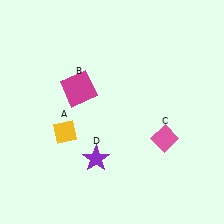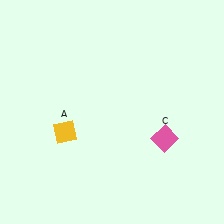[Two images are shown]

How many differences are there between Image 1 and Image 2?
There are 2 differences between the two images.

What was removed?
The magenta square (B), the purple star (D) were removed in Image 2.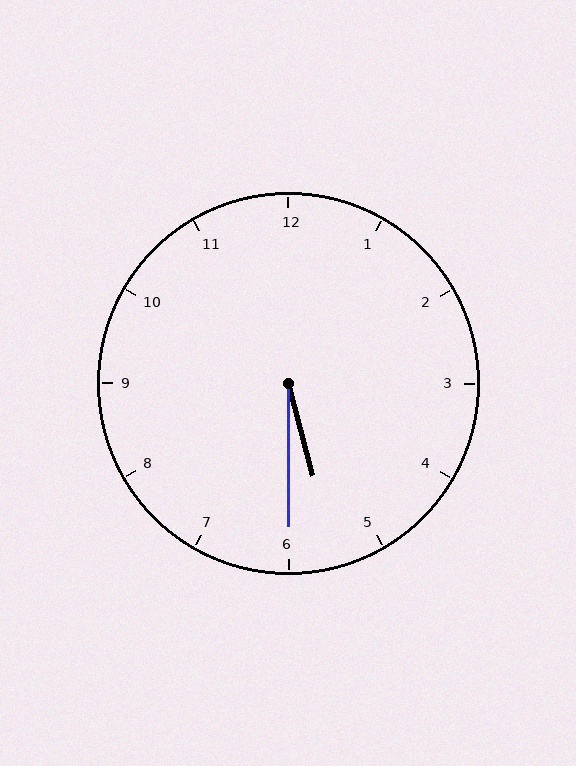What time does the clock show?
5:30.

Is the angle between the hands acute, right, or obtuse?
It is acute.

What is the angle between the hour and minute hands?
Approximately 15 degrees.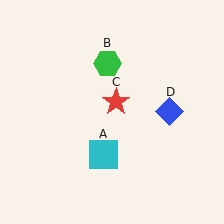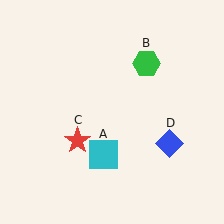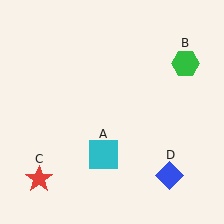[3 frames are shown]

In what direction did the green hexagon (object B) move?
The green hexagon (object B) moved right.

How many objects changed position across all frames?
3 objects changed position: green hexagon (object B), red star (object C), blue diamond (object D).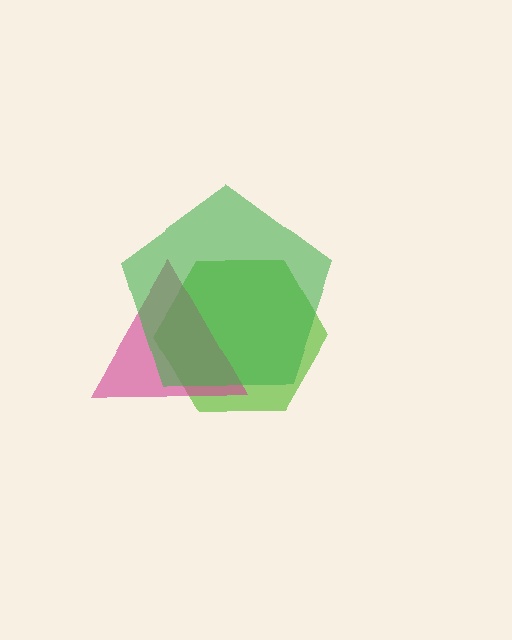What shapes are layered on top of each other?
The layered shapes are: a lime hexagon, a magenta triangle, a green pentagon.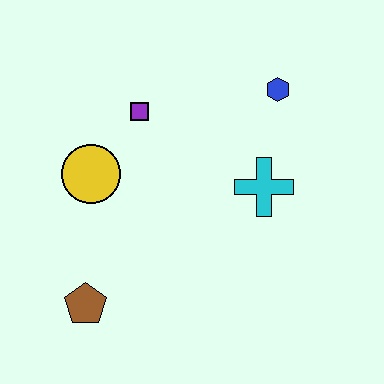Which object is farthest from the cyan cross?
The brown pentagon is farthest from the cyan cross.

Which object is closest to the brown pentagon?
The yellow circle is closest to the brown pentagon.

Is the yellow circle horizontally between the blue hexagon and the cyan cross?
No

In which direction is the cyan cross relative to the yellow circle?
The cyan cross is to the right of the yellow circle.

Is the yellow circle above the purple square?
No